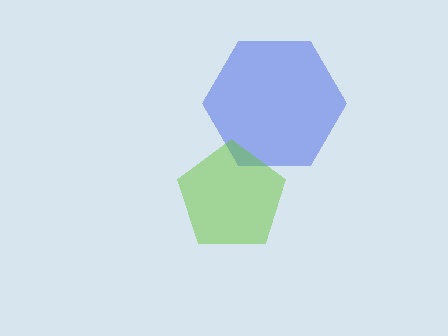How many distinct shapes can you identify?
There are 2 distinct shapes: a blue hexagon, a lime pentagon.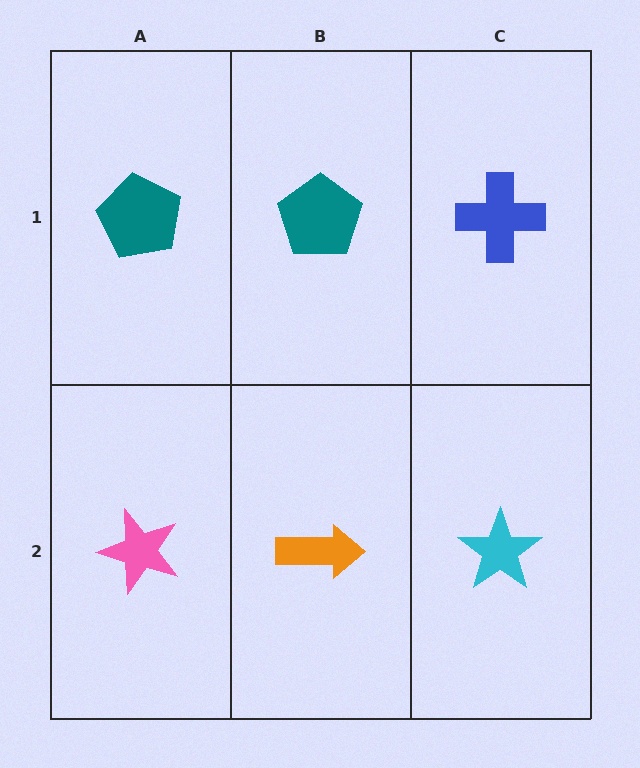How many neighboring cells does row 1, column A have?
2.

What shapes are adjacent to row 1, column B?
An orange arrow (row 2, column B), a teal pentagon (row 1, column A), a blue cross (row 1, column C).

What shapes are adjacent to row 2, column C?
A blue cross (row 1, column C), an orange arrow (row 2, column B).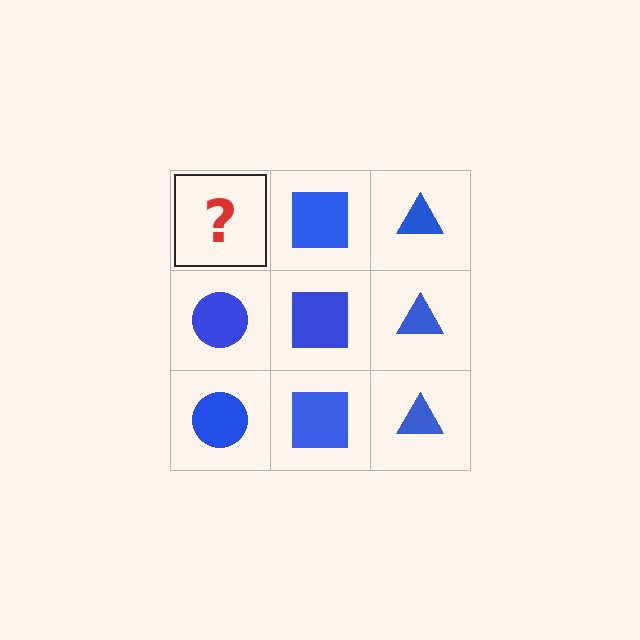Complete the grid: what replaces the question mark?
The question mark should be replaced with a blue circle.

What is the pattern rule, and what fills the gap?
The rule is that each column has a consistent shape. The gap should be filled with a blue circle.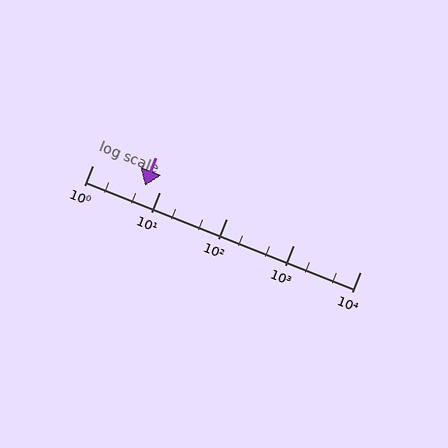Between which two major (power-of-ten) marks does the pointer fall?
The pointer is between 1 and 10.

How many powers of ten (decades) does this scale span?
The scale spans 4 decades, from 1 to 10000.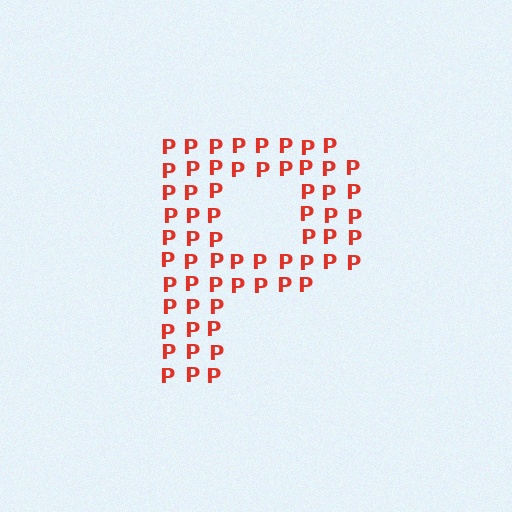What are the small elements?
The small elements are letter P's.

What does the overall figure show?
The overall figure shows the letter P.